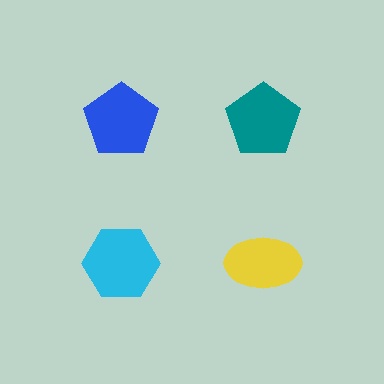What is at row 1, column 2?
A teal pentagon.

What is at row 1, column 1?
A blue pentagon.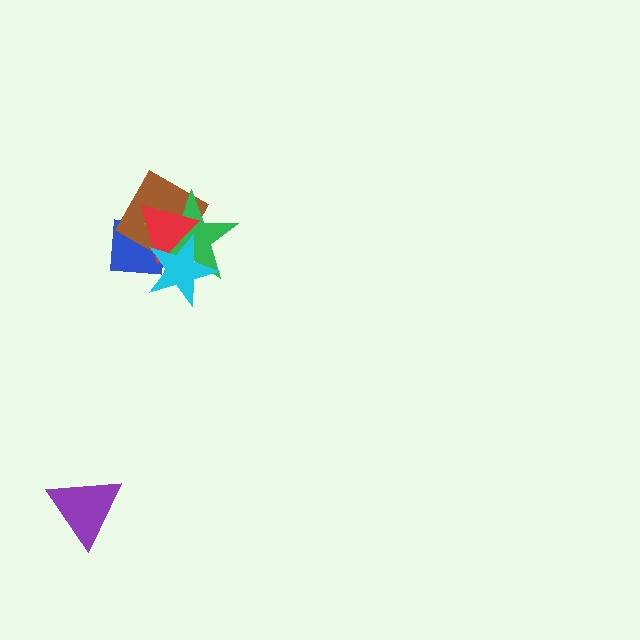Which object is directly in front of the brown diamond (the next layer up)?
The green star is directly in front of the brown diamond.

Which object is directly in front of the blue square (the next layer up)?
The brown diamond is directly in front of the blue square.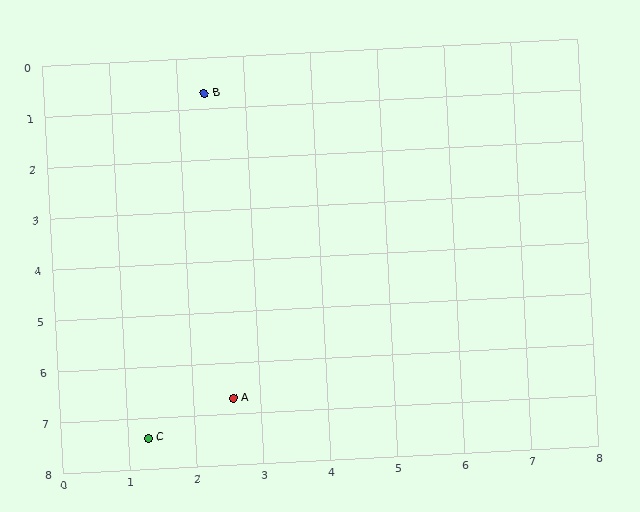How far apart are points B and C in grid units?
Points B and C are about 6.8 grid units apart.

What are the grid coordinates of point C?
Point C is at approximately (1.3, 7.4).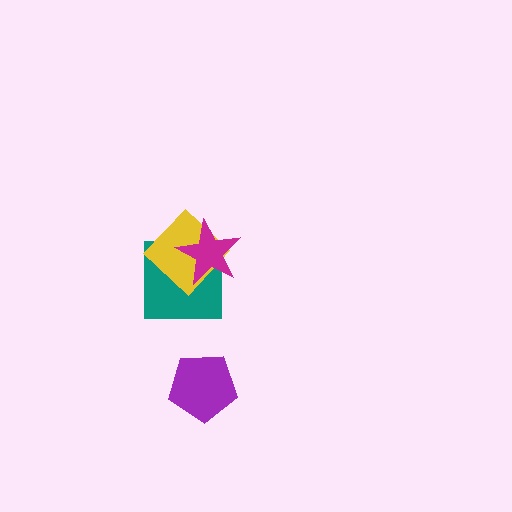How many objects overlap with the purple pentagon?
0 objects overlap with the purple pentagon.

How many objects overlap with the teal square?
2 objects overlap with the teal square.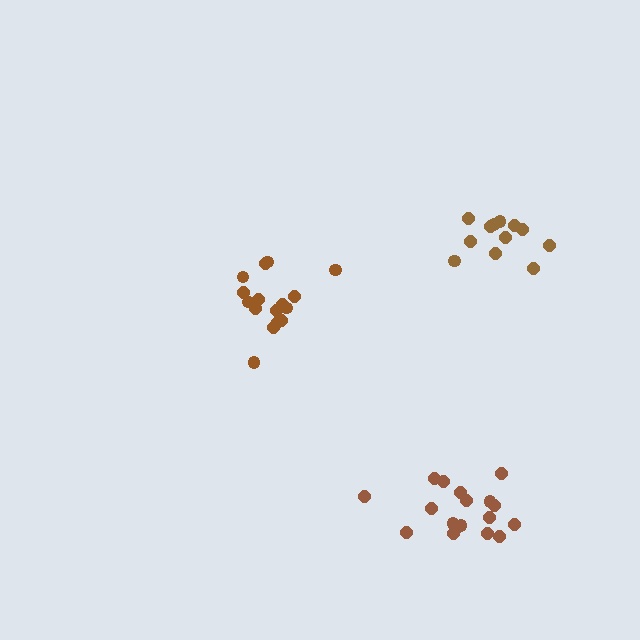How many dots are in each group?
Group 1: 17 dots, Group 2: 12 dots, Group 3: 18 dots (47 total).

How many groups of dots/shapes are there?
There are 3 groups.